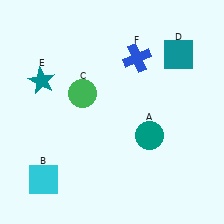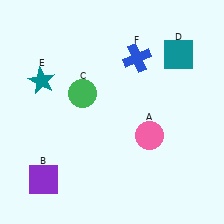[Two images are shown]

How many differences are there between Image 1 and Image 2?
There are 2 differences between the two images.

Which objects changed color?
A changed from teal to pink. B changed from cyan to purple.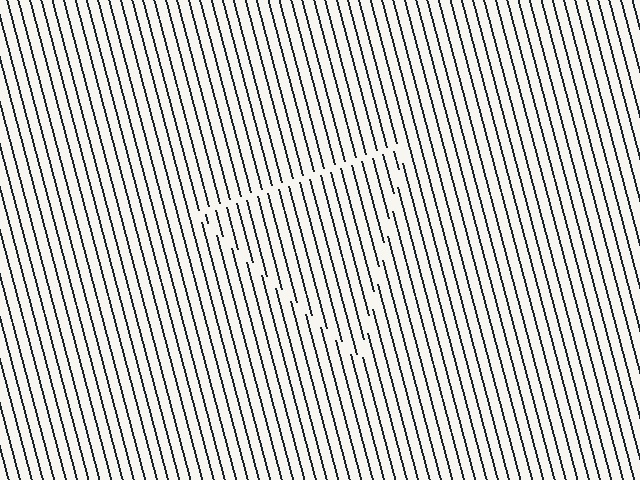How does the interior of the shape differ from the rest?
The interior of the shape contains the same grating, shifted by half a period — the contour is defined by the phase discontinuity where line-ends from the inner and outer gratings abut.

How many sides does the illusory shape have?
3 sides — the line-ends trace a triangle.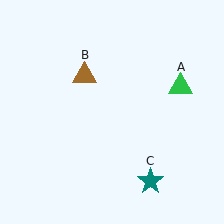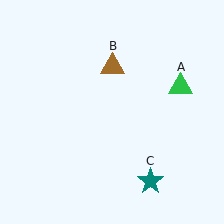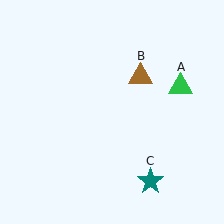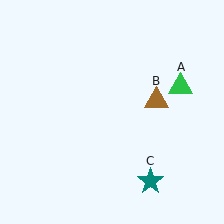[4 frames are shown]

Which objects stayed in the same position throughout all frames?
Green triangle (object A) and teal star (object C) remained stationary.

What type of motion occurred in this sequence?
The brown triangle (object B) rotated clockwise around the center of the scene.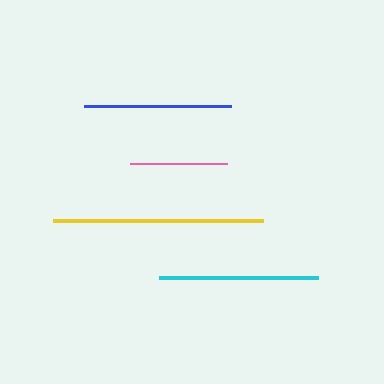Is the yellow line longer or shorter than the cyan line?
The yellow line is longer than the cyan line.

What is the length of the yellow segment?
The yellow segment is approximately 210 pixels long.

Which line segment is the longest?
The yellow line is the longest at approximately 210 pixels.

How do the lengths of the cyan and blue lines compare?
The cyan and blue lines are approximately the same length.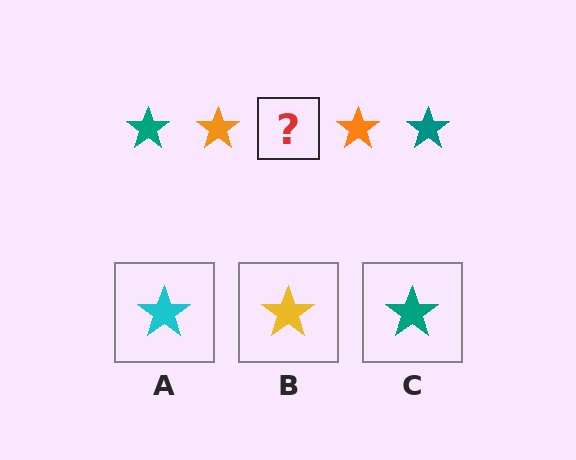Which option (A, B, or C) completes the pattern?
C.